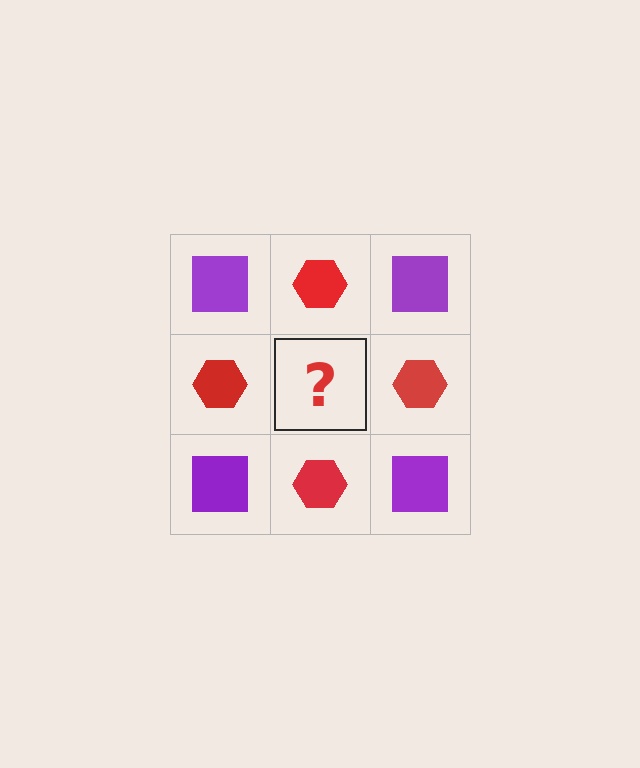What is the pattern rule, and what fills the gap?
The rule is that it alternates purple square and red hexagon in a checkerboard pattern. The gap should be filled with a purple square.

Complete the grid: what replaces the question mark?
The question mark should be replaced with a purple square.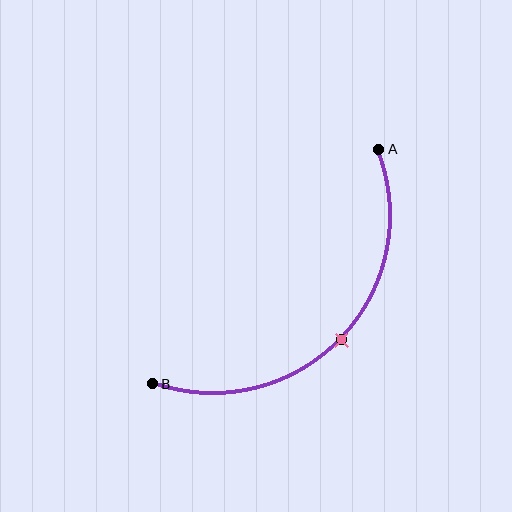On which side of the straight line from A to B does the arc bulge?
The arc bulges below and to the right of the straight line connecting A and B.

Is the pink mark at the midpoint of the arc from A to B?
Yes. The pink mark lies on the arc at equal arc-length from both A and B — it is the arc midpoint.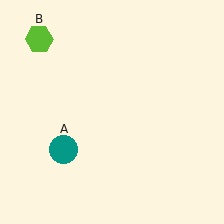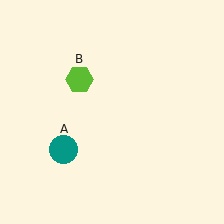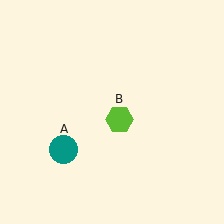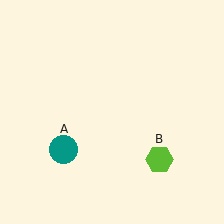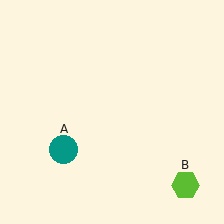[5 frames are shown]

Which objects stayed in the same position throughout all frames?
Teal circle (object A) remained stationary.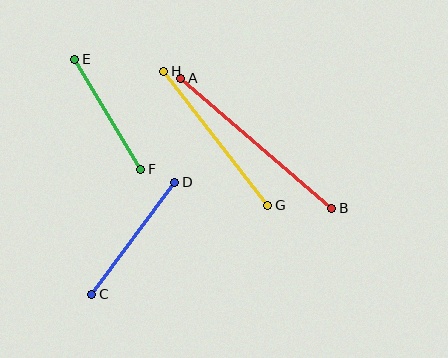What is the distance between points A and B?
The distance is approximately 199 pixels.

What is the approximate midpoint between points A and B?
The midpoint is at approximately (256, 143) pixels.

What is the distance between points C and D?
The distance is approximately 140 pixels.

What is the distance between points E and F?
The distance is approximately 128 pixels.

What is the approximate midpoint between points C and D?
The midpoint is at approximately (133, 238) pixels.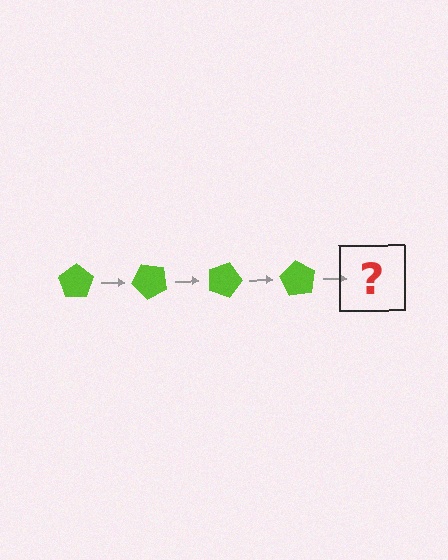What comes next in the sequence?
The next element should be a lime pentagon rotated 180 degrees.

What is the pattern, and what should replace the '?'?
The pattern is that the pentagon rotates 45 degrees each step. The '?' should be a lime pentagon rotated 180 degrees.